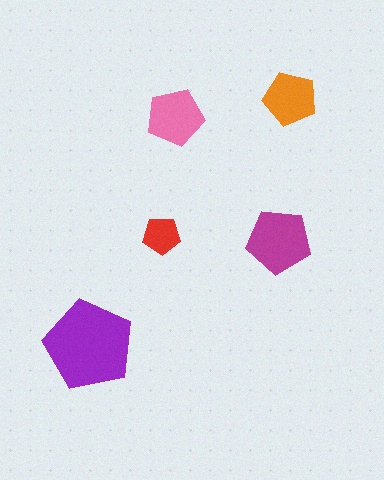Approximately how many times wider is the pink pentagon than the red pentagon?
About 1.5 times wider.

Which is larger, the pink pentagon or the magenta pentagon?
The magenta one.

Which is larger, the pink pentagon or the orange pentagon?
The pink one.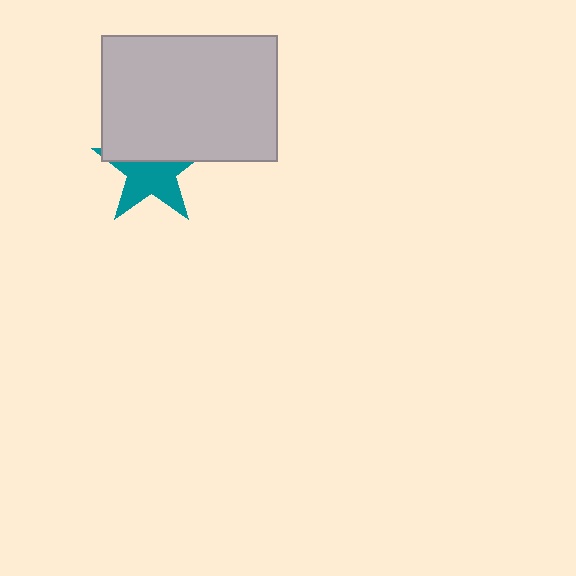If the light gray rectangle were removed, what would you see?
You would see the complete teal star.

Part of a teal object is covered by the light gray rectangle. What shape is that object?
It is a star.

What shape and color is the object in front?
The object in front is a light gray rectangle.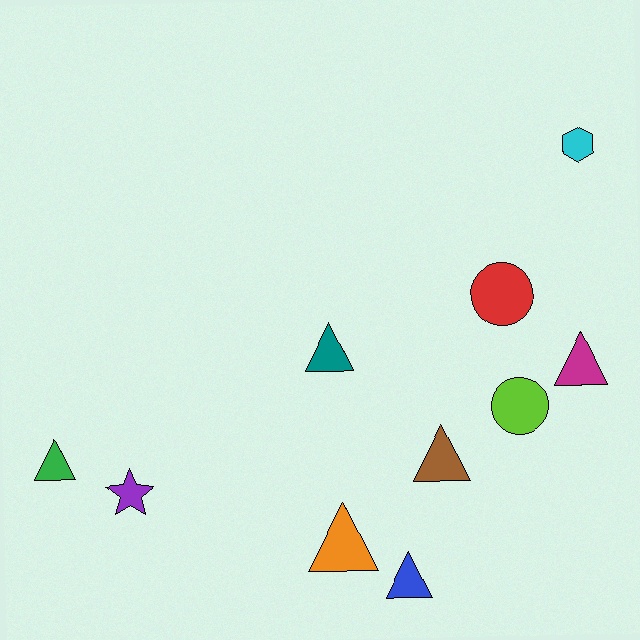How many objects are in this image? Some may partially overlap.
There are 10 objects.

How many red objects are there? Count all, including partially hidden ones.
There is 1 red object.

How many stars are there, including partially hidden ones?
There is 1 star.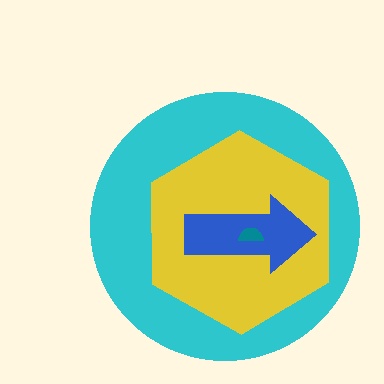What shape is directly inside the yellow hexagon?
The blue arrow.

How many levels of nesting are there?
4.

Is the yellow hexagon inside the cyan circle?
Yes.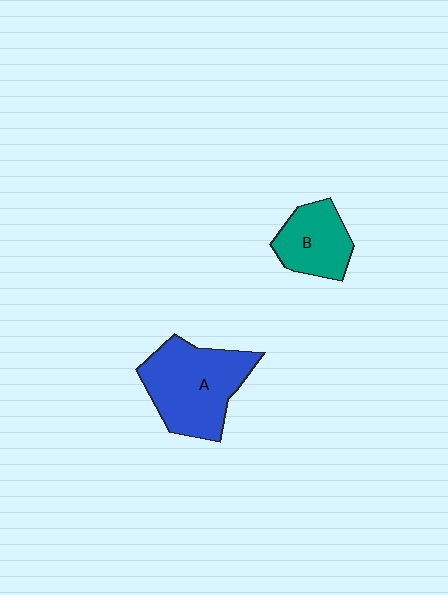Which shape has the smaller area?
Shape B (teal).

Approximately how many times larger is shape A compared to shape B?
Approximately 1.7 times.